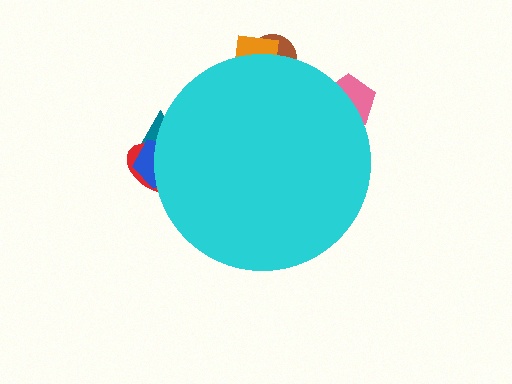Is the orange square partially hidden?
Yes, the orange square is partially hidden behind the cyan circle.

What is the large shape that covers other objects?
A cyan circle.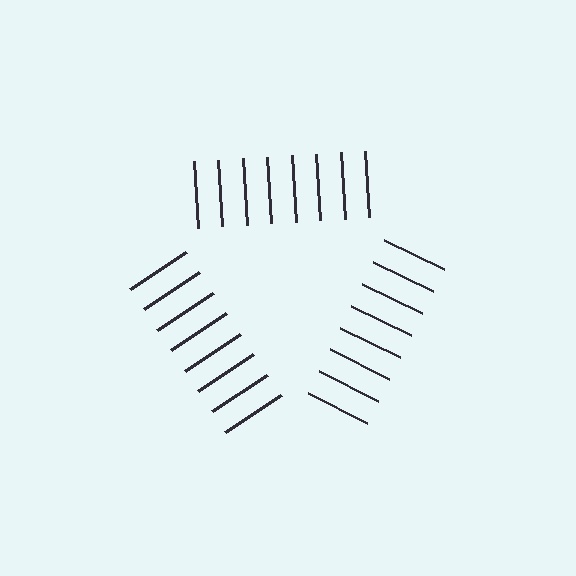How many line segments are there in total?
24 — 8 along each of the 3 edges.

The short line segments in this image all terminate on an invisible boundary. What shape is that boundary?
An illusory triangle — the line segments terminate on its edges but no continuous stroke is drawn.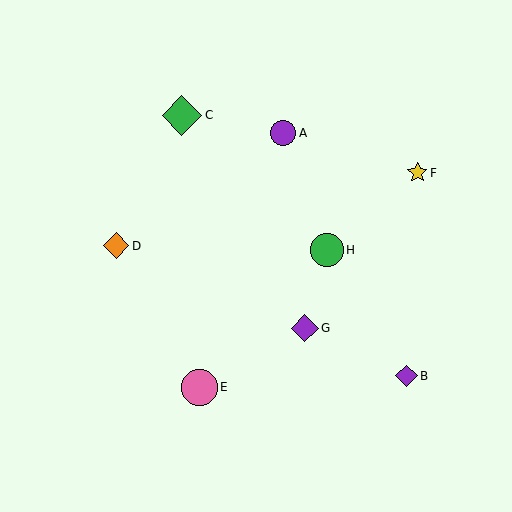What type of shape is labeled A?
Shape A is a purple circle.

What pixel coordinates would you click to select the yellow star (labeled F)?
Click at (417, 173) to select the yellow star F.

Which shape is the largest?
The green diamond (labeled C) is the largest.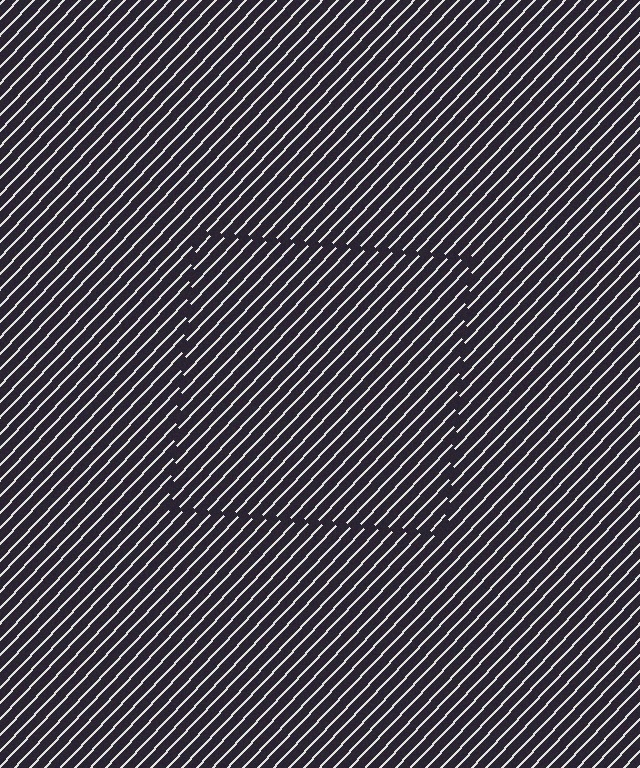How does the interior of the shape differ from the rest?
The interior of the shape contains the same grating, shifted by half a period — the contour is defined by the phase discontinuity where line-ends from the inner and outer gratings abut.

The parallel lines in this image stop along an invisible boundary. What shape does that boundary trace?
An illusory square. The interior of the shape contains the same grating, shifted by half a period — the contour is defined by the phase discontinuity where line-ends from the inner and outer gratings abut.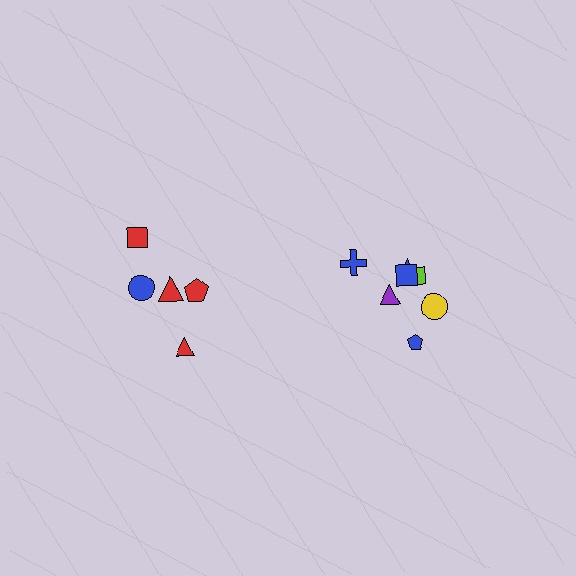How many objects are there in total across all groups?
There are 12 objects.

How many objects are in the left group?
There are 5 objects.